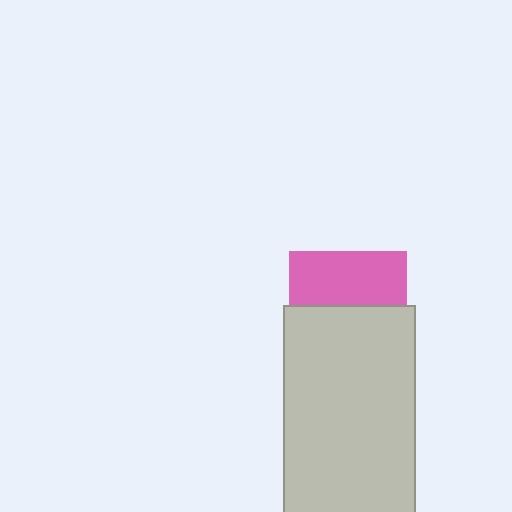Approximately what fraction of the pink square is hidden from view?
Roughly 53% of the pink square is hidden behind the light gray rectangle.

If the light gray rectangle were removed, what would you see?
You would see the complete pink square.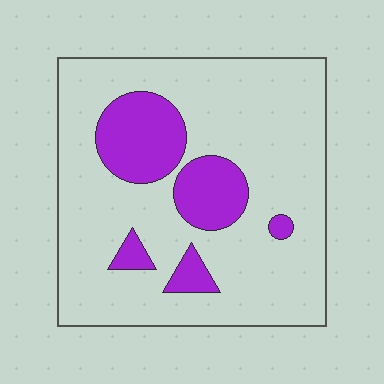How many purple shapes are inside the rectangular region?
5.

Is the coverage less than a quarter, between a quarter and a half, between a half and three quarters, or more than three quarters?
Less than a quarter.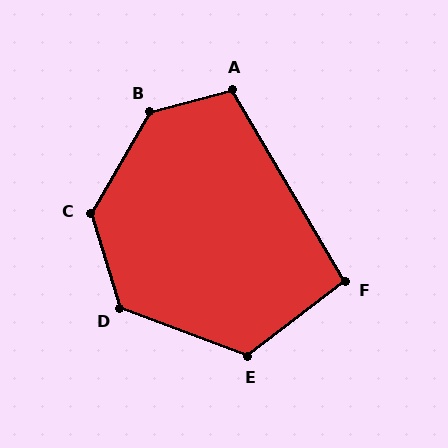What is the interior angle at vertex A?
Approximately 106 degrees (obtuse).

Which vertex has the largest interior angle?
B, at approximately 135 degrees.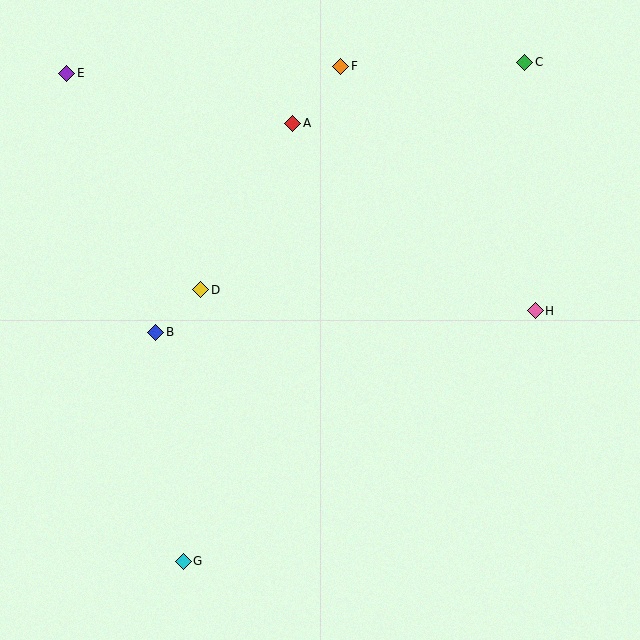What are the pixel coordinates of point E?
Point E is at (67, 73).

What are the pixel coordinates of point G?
Point G is at (183, 561).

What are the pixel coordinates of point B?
Point B is at (156, 332).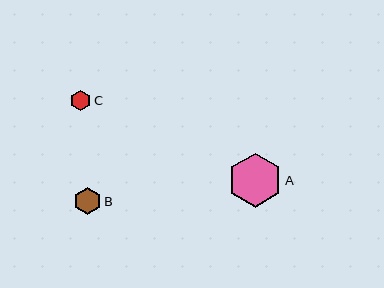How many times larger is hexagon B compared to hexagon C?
Hexagon B is approximately 1.3 times the size of hexagon C.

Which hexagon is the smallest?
Hexagon C is the smallest with a size of approximately 20 pixels.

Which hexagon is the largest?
Hexagon A is the largest with a size of approximately 54 pixels.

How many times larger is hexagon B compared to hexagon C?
Hexagon B is approximately 1.3 times the size of hexagon C.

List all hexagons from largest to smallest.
From largest to smallest: A, B, C.